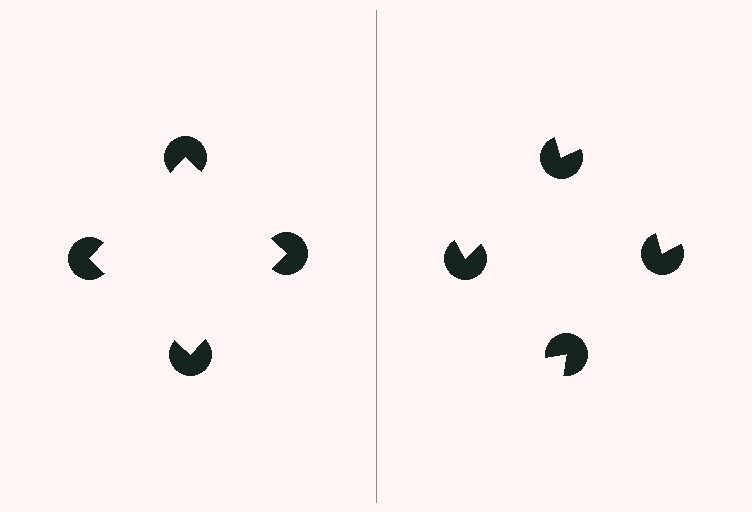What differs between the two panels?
The pac-man discs are positioned identically on both sides; only the wedge orientations differ. On the left they align to a square; on the right they are misaligned.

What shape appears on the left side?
An illusory square.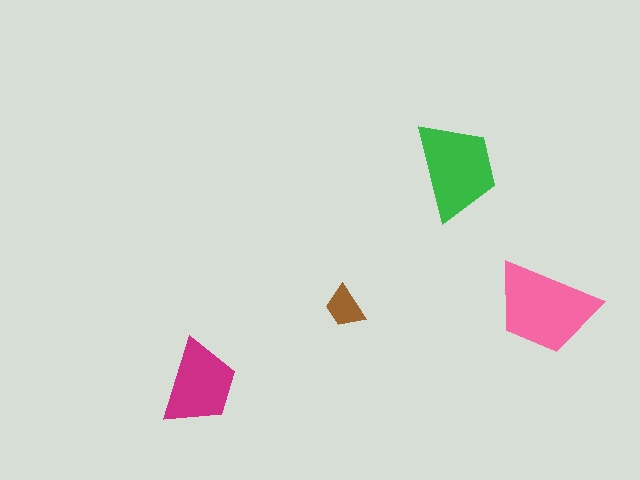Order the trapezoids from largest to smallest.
the pink one, the green one, the magenta one, the brown one.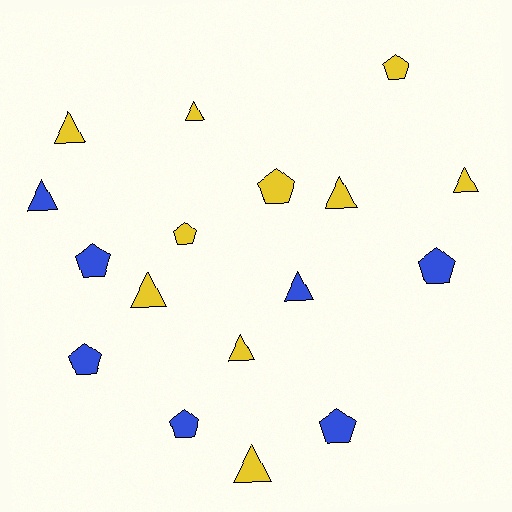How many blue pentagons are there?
There are 5 blue pentagons.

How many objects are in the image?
There are 17 objects.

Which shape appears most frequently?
Triangle, with 9 objects.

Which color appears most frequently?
Yellow, with 10 objects.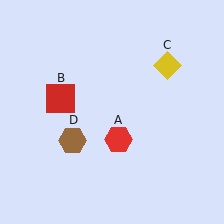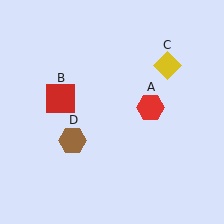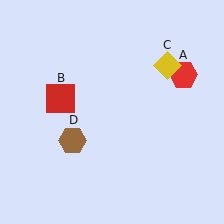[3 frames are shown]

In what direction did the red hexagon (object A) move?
The red hexagon (object A) moved up and to the right.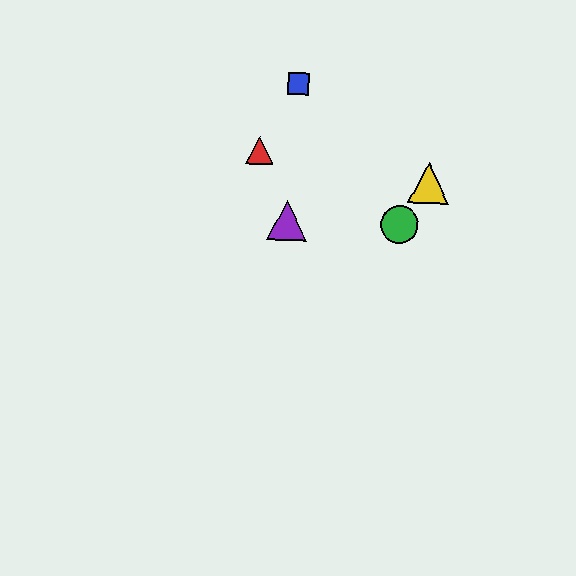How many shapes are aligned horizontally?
2 shapes (the green circle, the purple triangle) are aligned horizontally.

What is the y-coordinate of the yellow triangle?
The yellow triangle is at y≈183.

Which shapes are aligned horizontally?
The green circle, the purple triangle are aligned horizontally.